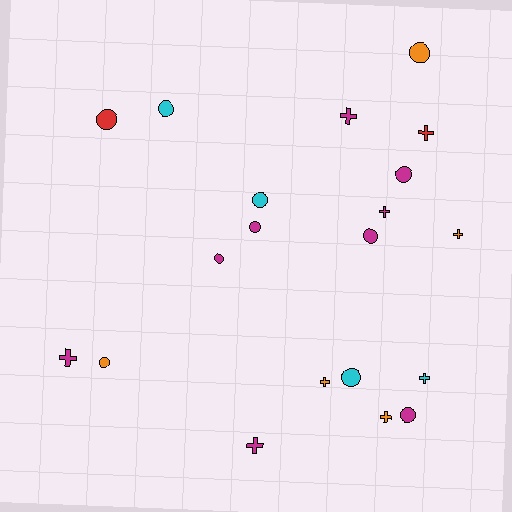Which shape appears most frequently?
Circle, with 11 objects.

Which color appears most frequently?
Magenta, with 9 objects.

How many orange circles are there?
There are 2 orange circles.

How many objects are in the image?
There are 20 objects.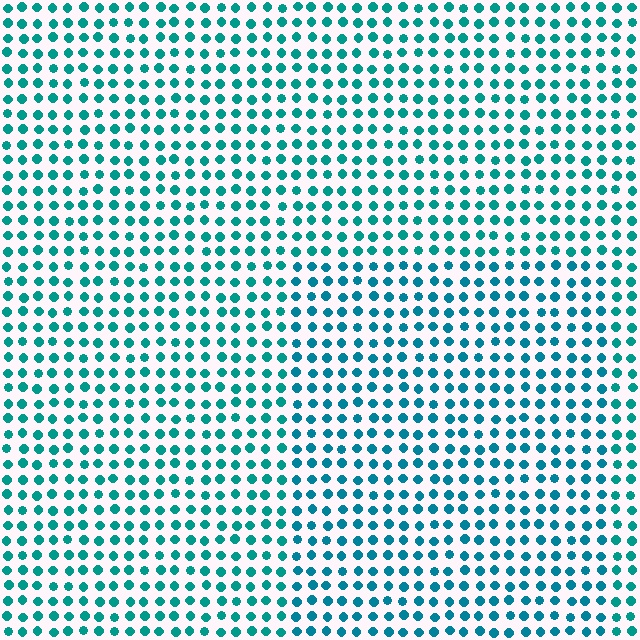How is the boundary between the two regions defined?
The boundary is defined purely by a slight shift in hue (about 16 degrees). Spacing, size, and orientation are identical on both sides.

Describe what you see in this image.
The image is filled with small teal elements in a uniform arrangement. A rectangle-shaped region is visible where the elements are tinted to a slightly different hue, forming a subtle color boundary.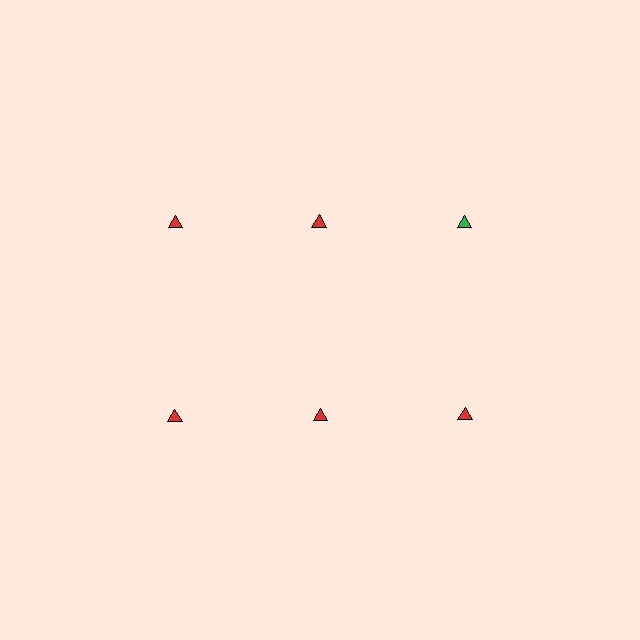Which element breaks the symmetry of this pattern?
The green triangle in the top row, center column breaks the symmetry. All other shapes are red triangles.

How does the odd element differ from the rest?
It has a different color: green instead of red.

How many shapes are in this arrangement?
There are 6 shapes arranged in a grid pattern.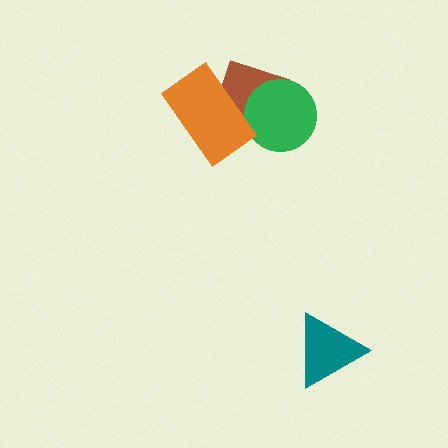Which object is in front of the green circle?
The orange rectangle is in front of the green circle.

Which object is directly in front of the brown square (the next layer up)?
The green circle is directly in front of the brown square.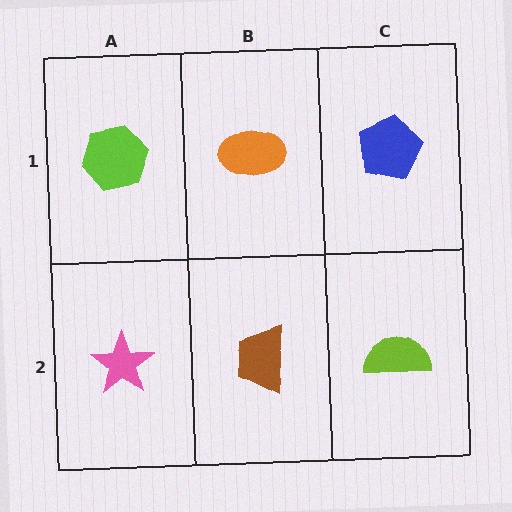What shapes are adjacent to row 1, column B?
A brown trapezoid (row 2, column B), a lime hexagon (row 1, column A), a blue pentagon (row 1, column C).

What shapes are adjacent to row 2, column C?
A blue pentagon (row 1, column C), a brown trapezoid (row 2, column B).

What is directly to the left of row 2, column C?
A brown trapezoid.